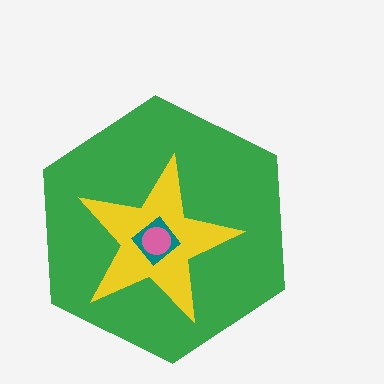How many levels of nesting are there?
4.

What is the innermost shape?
The pink circle.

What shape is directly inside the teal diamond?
The pink circle.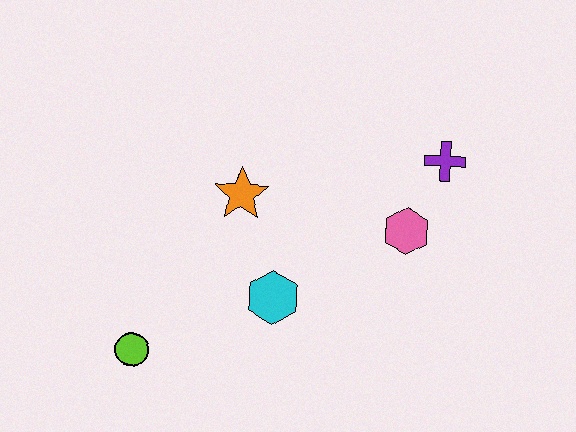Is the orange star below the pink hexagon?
No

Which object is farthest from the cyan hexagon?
The purple cross is farthest from the cyan hexagon.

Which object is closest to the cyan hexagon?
The orange star is closest to the cyan hexagon.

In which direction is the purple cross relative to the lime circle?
The purple cross is to the right of the lime circle.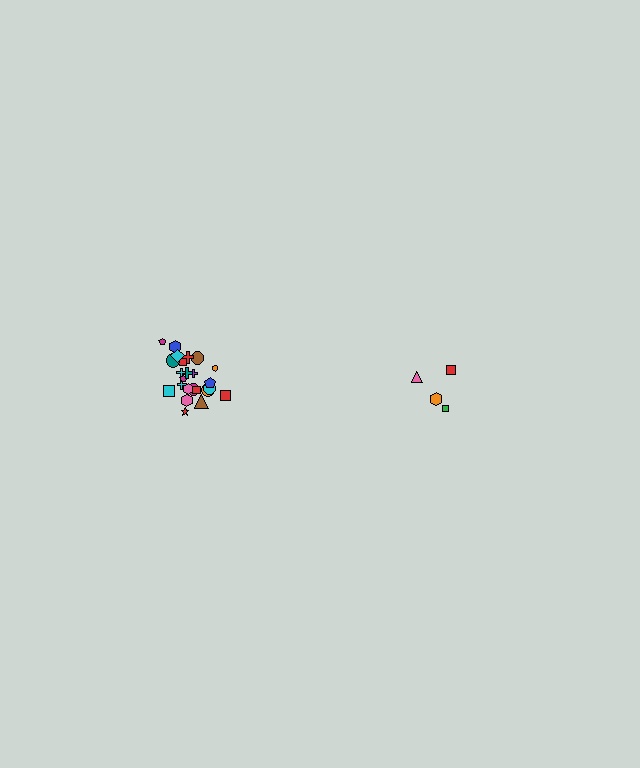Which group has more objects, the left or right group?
The left group.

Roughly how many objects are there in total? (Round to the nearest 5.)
Roughly 30 objects in total.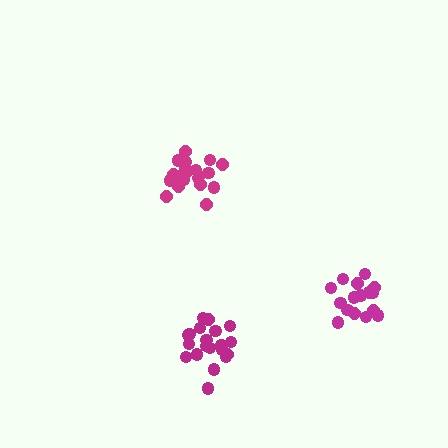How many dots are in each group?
Group 1: 20 dots, Group 2: 20 dots, Group 3: 16 dots (56 total).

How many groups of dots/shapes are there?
There are 3 groups.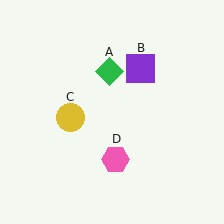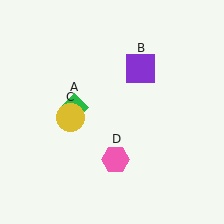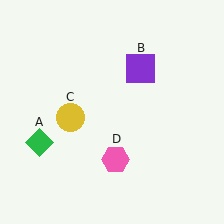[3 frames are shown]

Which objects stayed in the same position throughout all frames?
Purple square (object B) and yellow circle (object C) and pink hexagon (object D) remained stationary.